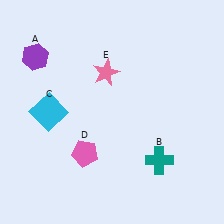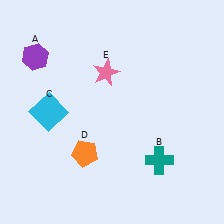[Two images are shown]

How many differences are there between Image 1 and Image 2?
There is 1 difference between the two images.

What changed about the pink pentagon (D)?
In Image 1, D is pink. In Image 2, it changed to orange.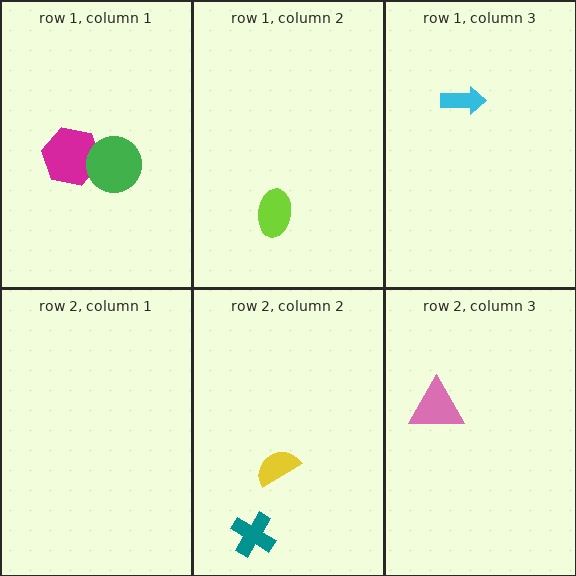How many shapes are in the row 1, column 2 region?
1.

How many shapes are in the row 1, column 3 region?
1.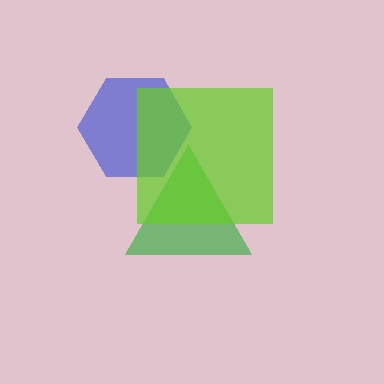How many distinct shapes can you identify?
There are 3 distinct shapes: a blue hexagon, a green triangle, a lime square.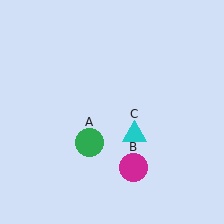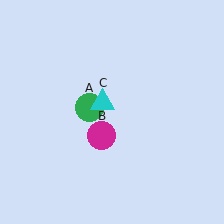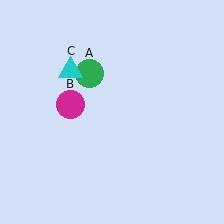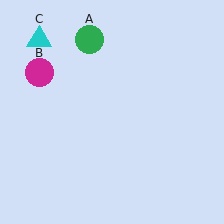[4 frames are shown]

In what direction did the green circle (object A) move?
The green circle (object A) moved up.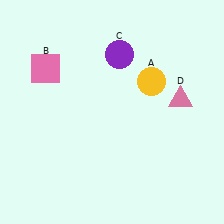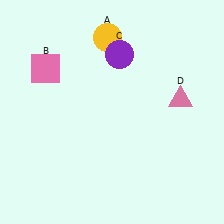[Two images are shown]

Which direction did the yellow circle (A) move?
The yellow circle (A) moved left.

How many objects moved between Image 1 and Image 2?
1 object moved between the two images.